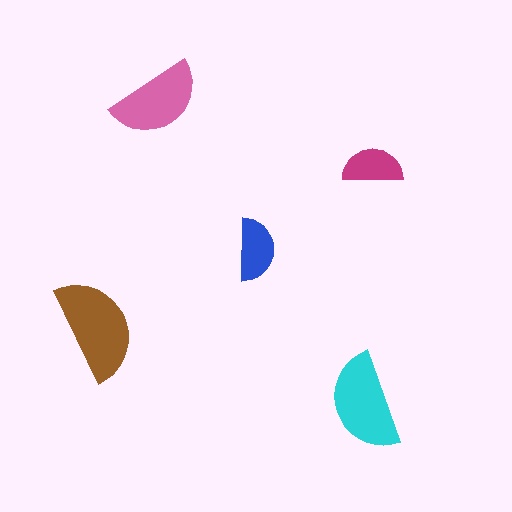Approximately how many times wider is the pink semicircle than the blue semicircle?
About 1.5 times wider.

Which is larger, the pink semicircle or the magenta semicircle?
The pink one.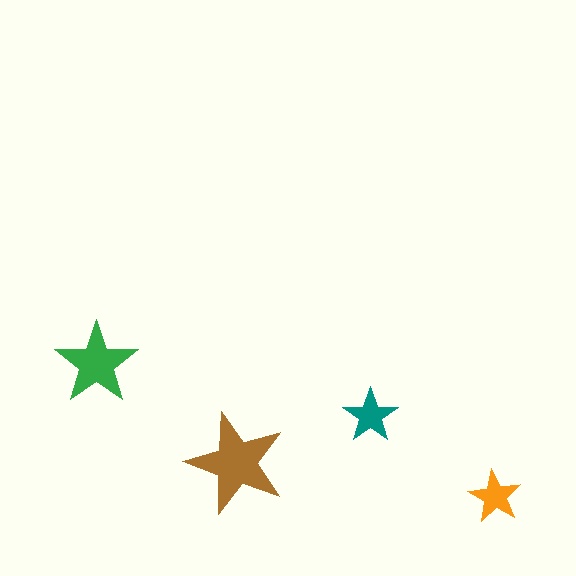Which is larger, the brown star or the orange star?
The brown one.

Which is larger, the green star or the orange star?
The green one.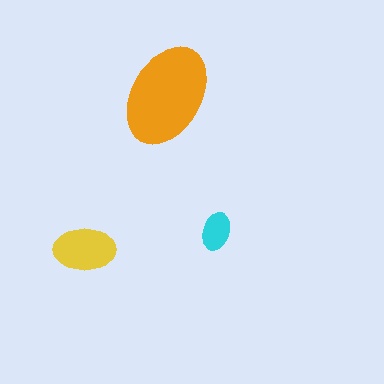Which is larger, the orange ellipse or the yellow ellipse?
The orange one.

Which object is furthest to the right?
The cyan ellipse is rightmost.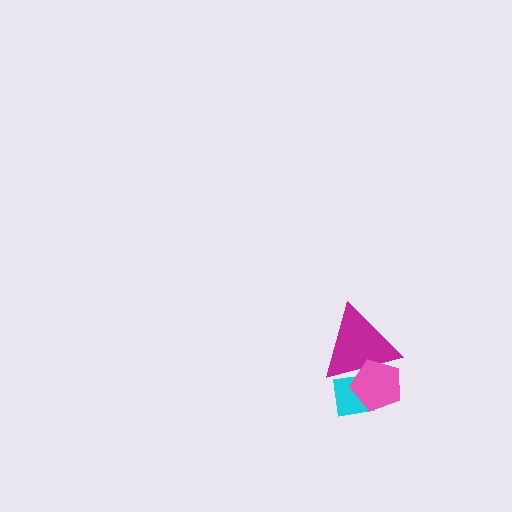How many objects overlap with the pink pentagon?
2 objects overlap with the pink pentagon.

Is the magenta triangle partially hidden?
Yes, it is partially covered by another shape.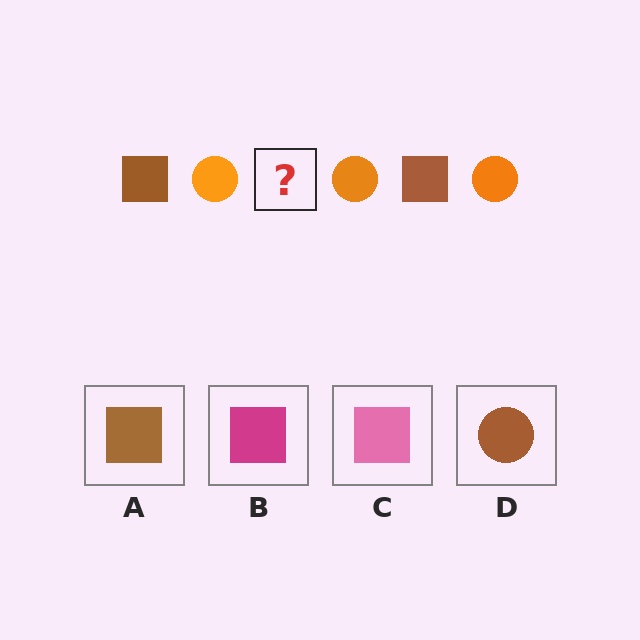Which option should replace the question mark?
Option A.